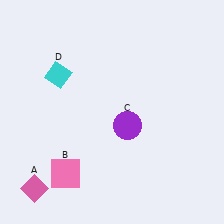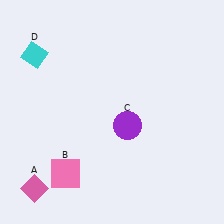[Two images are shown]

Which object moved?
The cyan diamond (D) moved left.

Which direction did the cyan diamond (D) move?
The cyan diamond (D) moved left.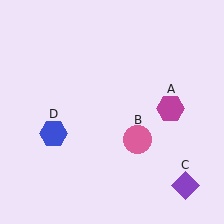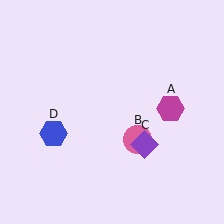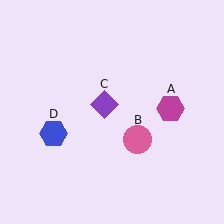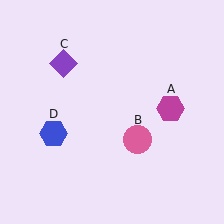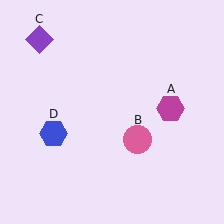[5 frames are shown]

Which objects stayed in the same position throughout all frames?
Magenta hexagon (object A) and pink circle (object B) and blue hexagon (object D) remained stationary.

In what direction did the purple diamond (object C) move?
The purple diamond (object C) moved up and to the left.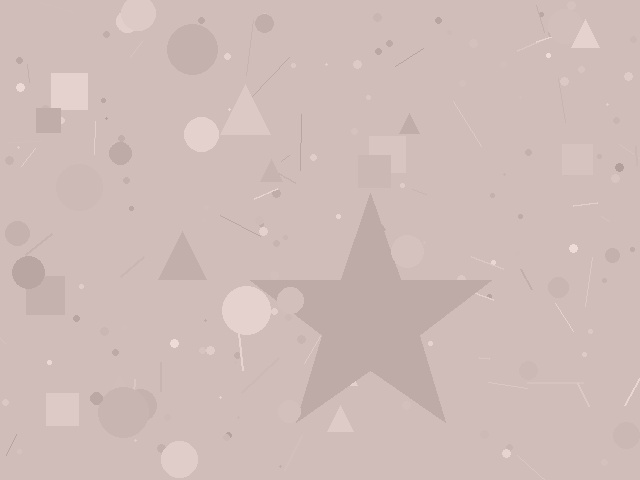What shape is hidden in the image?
A star is hidden in the image.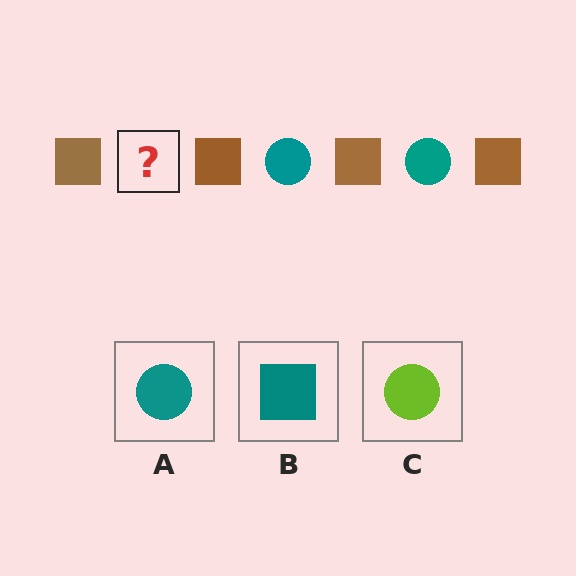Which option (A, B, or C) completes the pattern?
A.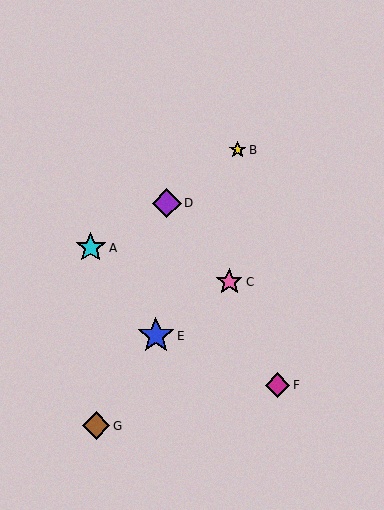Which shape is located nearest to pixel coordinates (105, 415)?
The brown diamond (labeled G) at (96, 426) is nearest to that location.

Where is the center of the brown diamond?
The center of the brown diamond is at (96, 426).